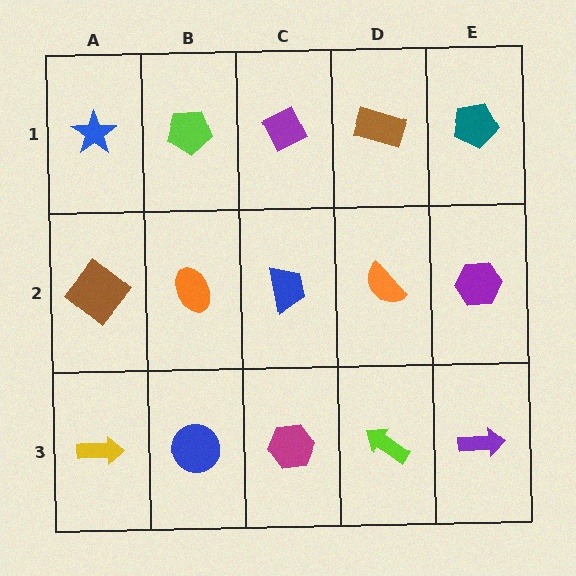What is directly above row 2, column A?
A blue star.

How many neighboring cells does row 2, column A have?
3.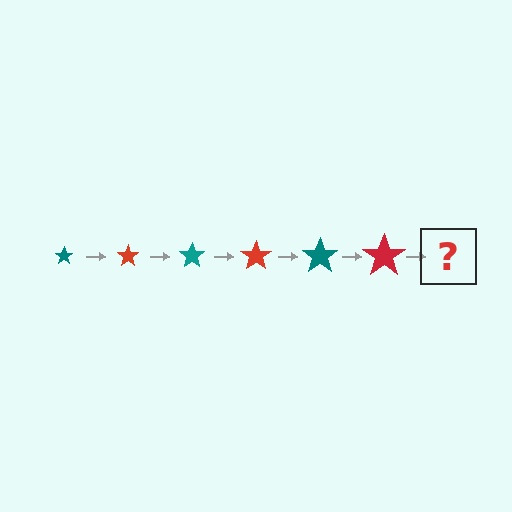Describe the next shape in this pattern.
It should be a teal star, larger than the previous one.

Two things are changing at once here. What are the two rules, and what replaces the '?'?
The two rules are that the star grows larger each step and the color cycles through teal and red. The '?' should be a teal star, larger than the previous one.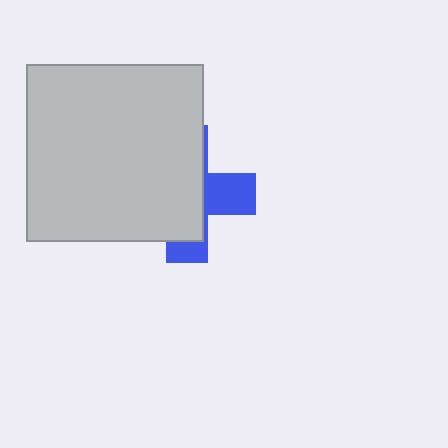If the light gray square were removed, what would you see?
You would see the complete blue cross.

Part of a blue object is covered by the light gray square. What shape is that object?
It is a cross.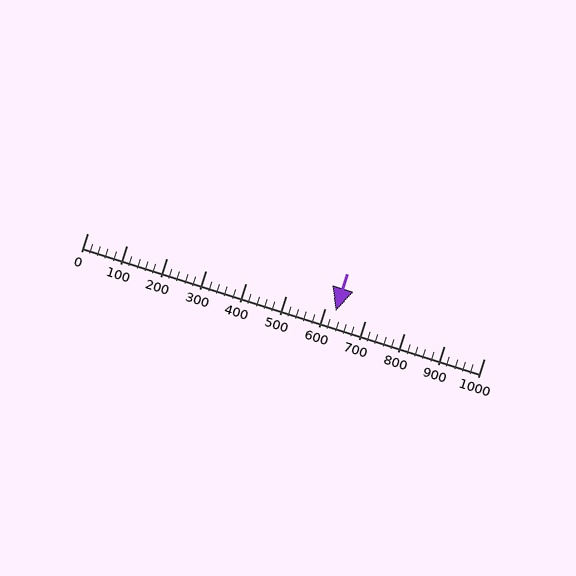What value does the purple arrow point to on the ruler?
The purple arrow points to approximately 626.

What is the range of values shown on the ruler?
The ruler shows values from 0 to 1000.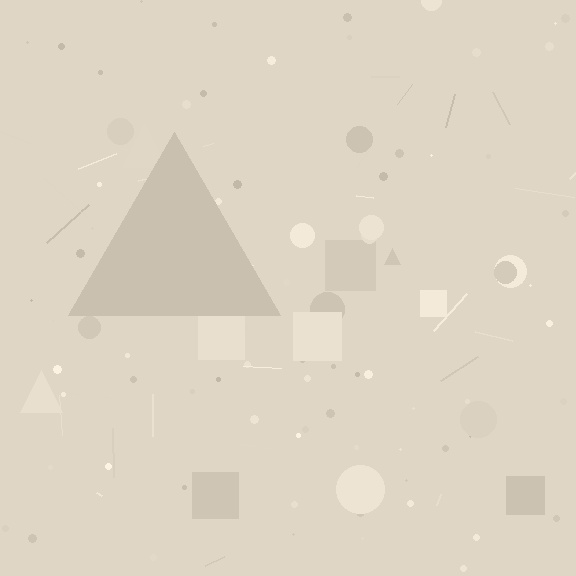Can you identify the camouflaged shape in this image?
The camouflaged shape is a triangle.